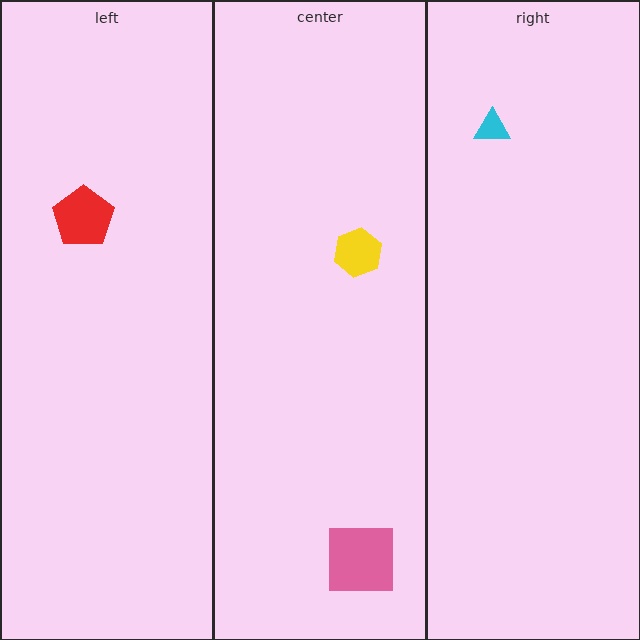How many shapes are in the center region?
2.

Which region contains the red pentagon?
The left region.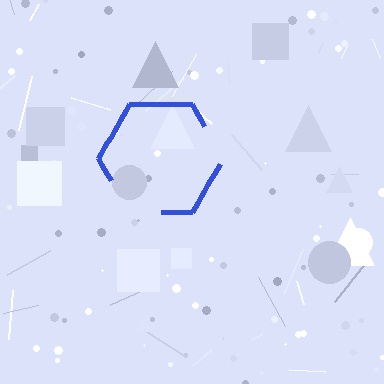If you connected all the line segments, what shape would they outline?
They would outline a hexagon.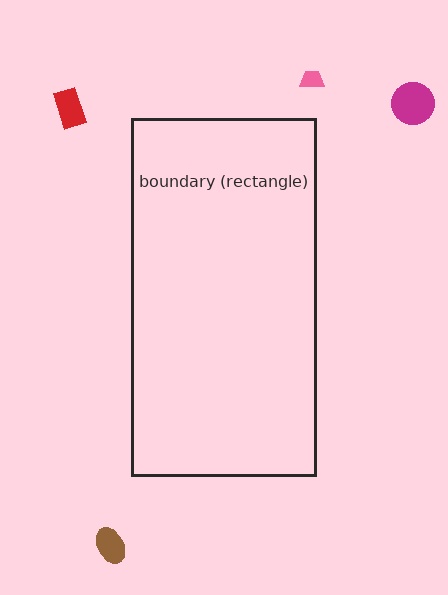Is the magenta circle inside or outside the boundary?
Outside.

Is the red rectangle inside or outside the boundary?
Outside.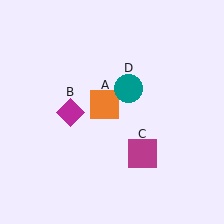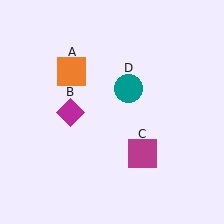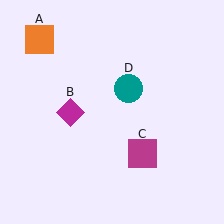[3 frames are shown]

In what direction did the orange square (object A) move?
The orange square (object A) moved up and to the left.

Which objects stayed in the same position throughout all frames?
Magenta diamond (object B) and magenta square (object C) and teal circle (object D) remained stationary.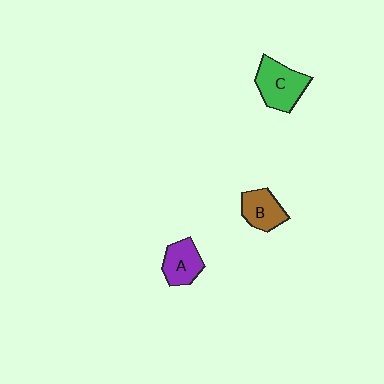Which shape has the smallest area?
Shape B (brown).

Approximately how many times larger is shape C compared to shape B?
Approximately 1.4 times.